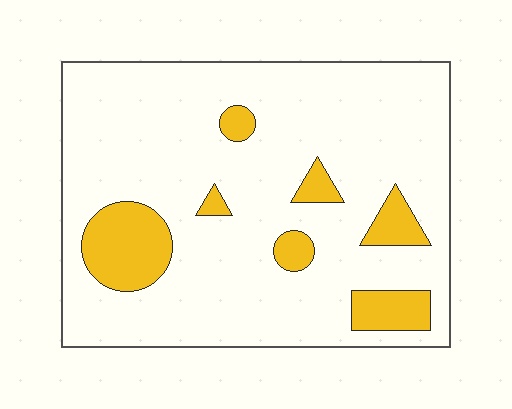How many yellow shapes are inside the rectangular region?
7.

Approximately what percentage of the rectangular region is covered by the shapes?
Approximately 15%.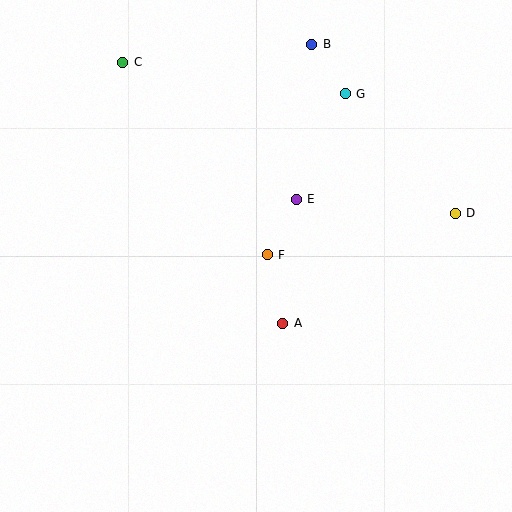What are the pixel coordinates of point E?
Point E is at (296, 199).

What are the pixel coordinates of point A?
Point A is at (283, 323).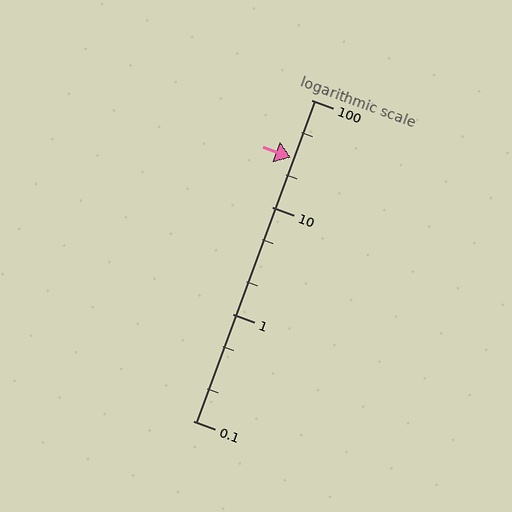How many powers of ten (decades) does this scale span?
The scale spans 3 decades, from 0.1 to 100.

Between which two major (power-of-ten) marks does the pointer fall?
The pointer is between 10 and 100.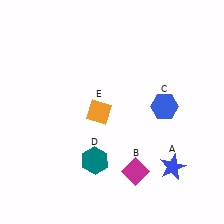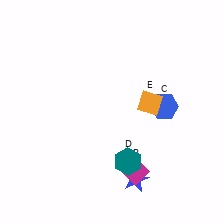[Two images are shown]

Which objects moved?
The objects that moved are: the blue star (A), the teal hexagon (D), the orange diamond (E).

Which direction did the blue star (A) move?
The blue star (A) moved left.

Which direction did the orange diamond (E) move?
The orange diamond (E) moved right.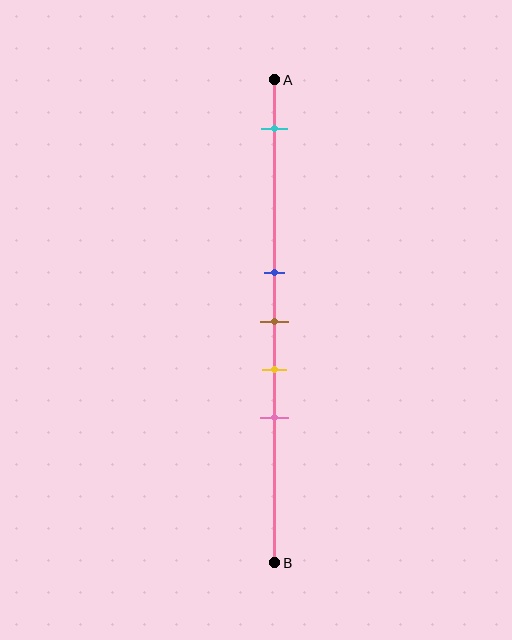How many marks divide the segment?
There are 5 marks dividing the segment.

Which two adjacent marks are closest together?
The blue and brown marks are the closest adjacent pair.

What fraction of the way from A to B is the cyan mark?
The cyan mark is approximately 10% (0.1) of the way from A to B.